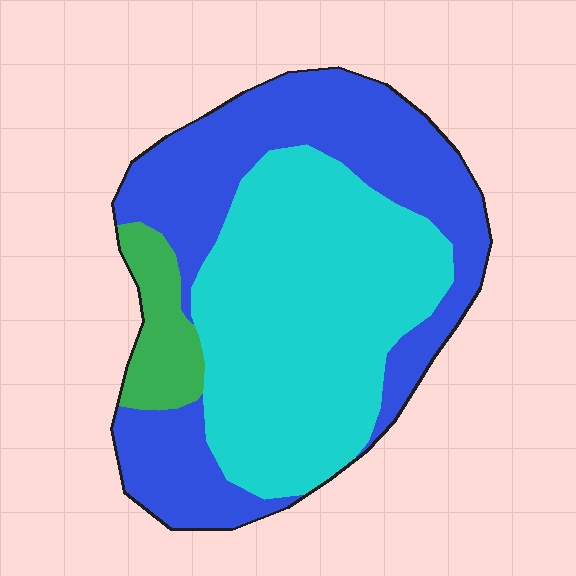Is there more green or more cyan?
Cyan.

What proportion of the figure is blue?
Blue covers roughly 45% of the figure.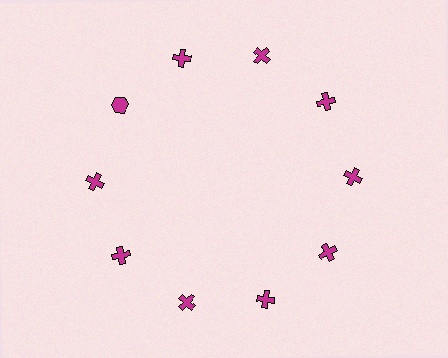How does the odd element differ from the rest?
It has a different shape: hexagon instead of cross.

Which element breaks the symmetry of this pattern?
The magenta hexagon at roughly the 10 o'clock position breaks the symmetry. All other shapes are magenta crosses.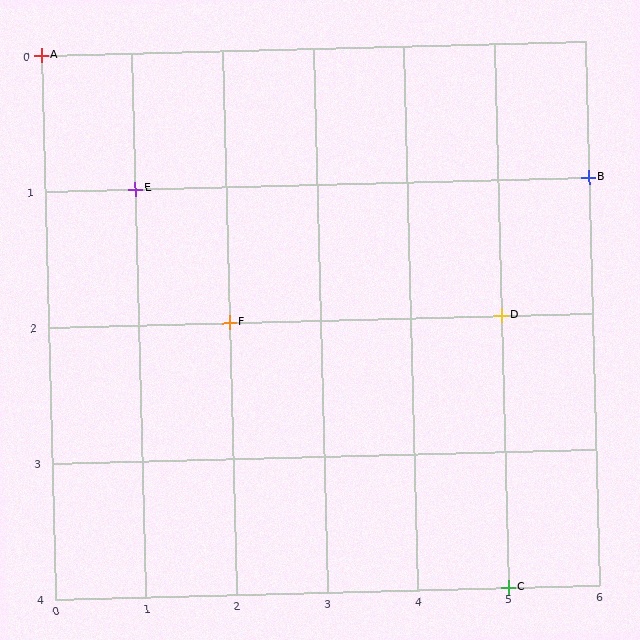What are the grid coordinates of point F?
Point F is at grid coordinates (2, 2).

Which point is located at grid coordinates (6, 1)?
Point B is at (6, 1).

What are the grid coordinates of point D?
Point D is at grid coordinates (5, 2).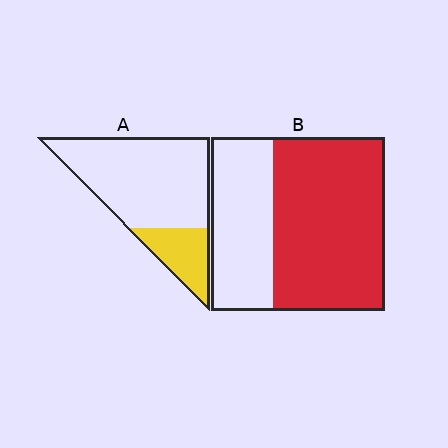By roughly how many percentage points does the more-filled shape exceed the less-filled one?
By roughly 40 percentage points (B over A).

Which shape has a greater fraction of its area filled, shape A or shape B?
Shape B.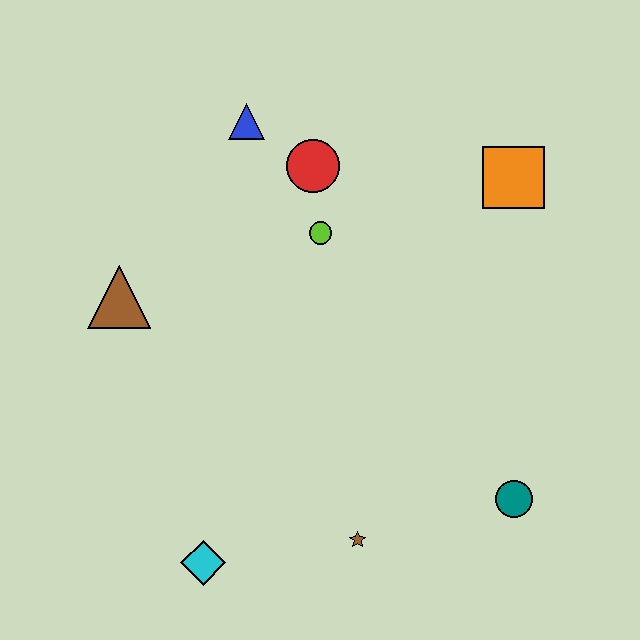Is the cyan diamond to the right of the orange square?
No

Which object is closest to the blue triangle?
The red circle is closest to the blue triangle.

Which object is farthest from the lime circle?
The cyan diamond is farthest from the lime circle.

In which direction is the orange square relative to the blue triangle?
The orange square is to the right of the blue triangle.